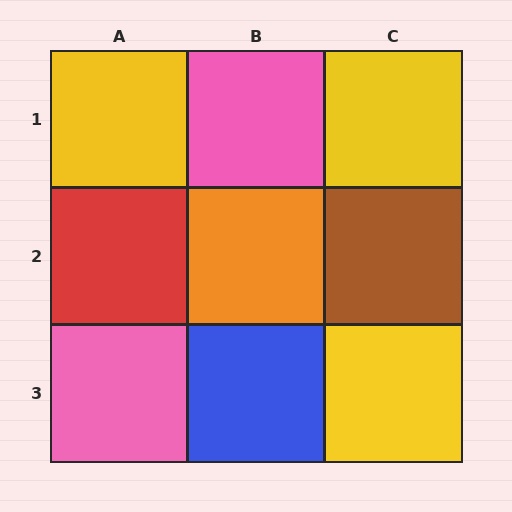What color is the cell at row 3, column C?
Yellow.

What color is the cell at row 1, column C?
Yellow.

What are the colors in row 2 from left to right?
Red, orange, brown.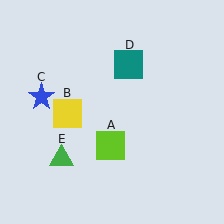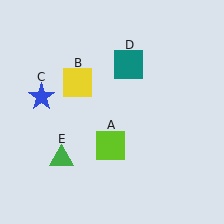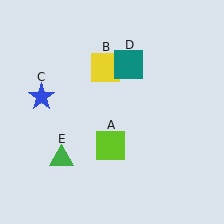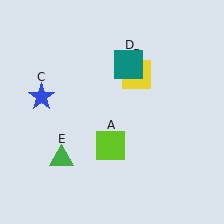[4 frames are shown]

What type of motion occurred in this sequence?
The yellow square (object B) rotated clockwise around the center of the scene.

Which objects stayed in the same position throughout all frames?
Lime square (object A) and blue star (object C) and teal square (object D) and green triangle (object E) remained stationary.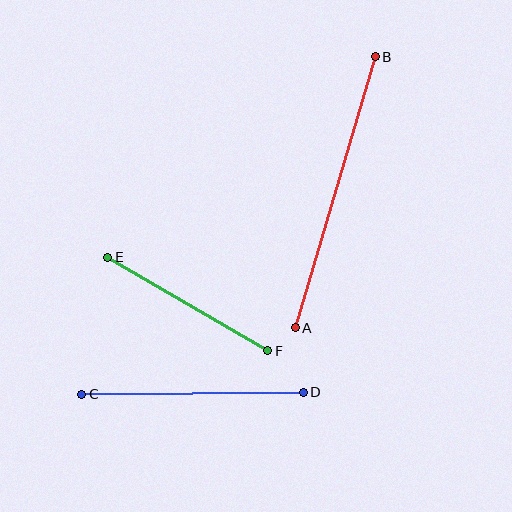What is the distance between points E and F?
The distance is approximately 186 pixels.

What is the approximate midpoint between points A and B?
The midpoint is at approximately (335, 192) pixels.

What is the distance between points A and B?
The distance is approximately 283 pixels.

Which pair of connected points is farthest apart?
Points A and B are farthest apart.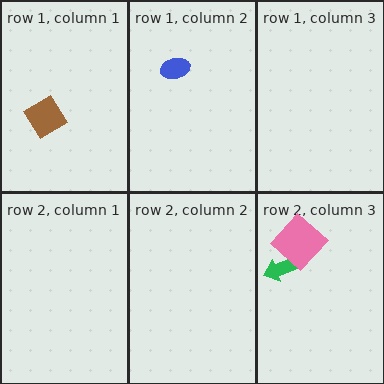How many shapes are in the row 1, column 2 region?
1.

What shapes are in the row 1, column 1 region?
The brown diamond.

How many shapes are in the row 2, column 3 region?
2.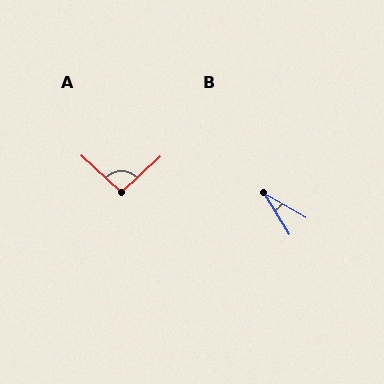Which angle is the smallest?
B, at approximately 29 degrees.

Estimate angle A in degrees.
Approximately 95 degrees.